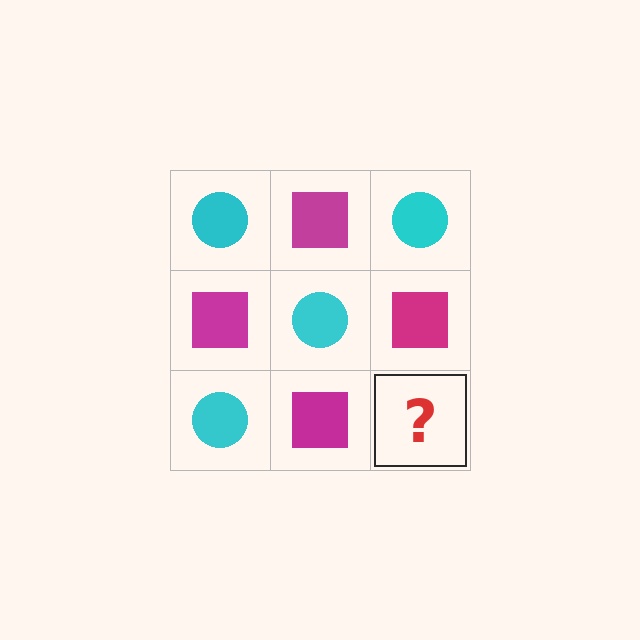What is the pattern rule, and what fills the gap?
The rule is that it alternates cyan circle and magenta square in a checkerboard pattern. The gap should be filled with a cyan circle.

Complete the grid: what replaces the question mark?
The question mark should be replaced with a cyan circle.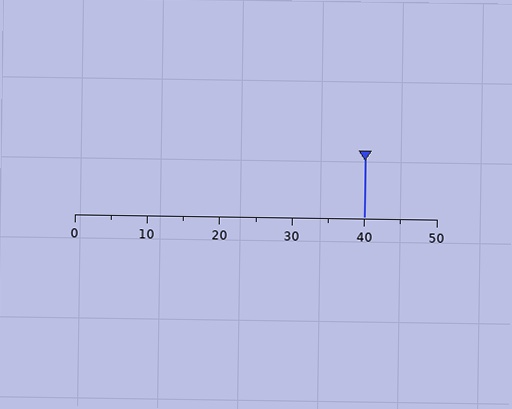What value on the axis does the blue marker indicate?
The marker indicates approximately 40.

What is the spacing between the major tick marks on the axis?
The major ticks are spaced 10 apart.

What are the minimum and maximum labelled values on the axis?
The axis runs from 0 to 50.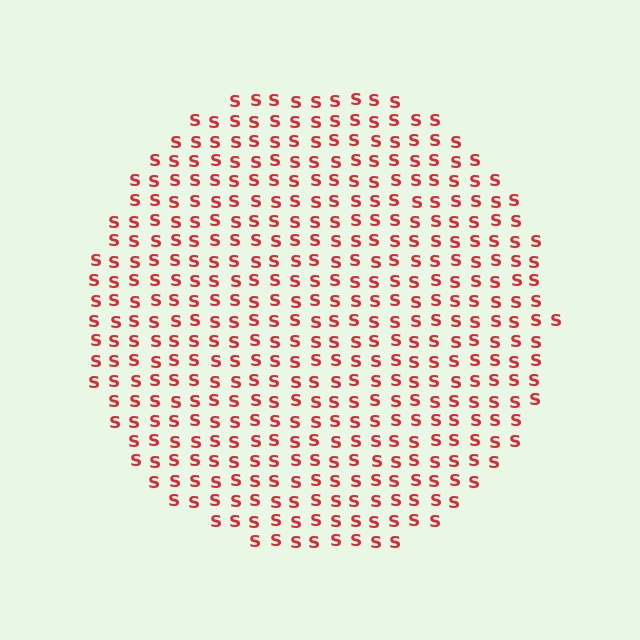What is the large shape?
The large shape is a circle.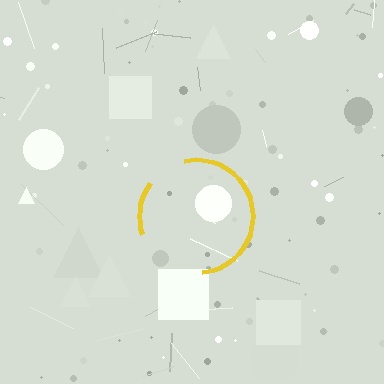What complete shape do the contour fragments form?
The contour fragments form a circle.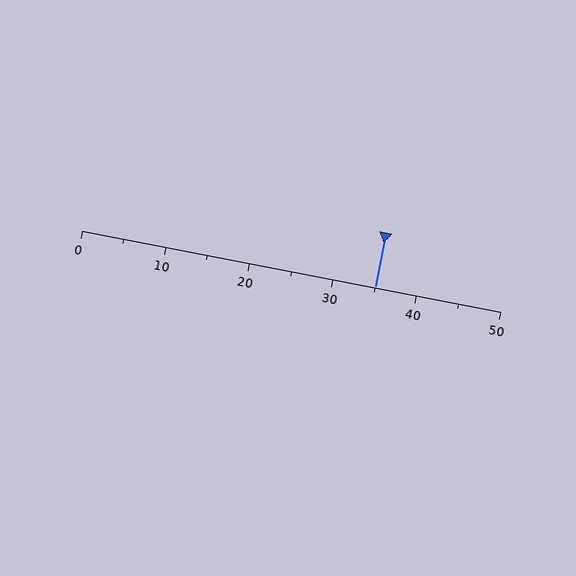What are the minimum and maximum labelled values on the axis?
The axis runs from 0 to 50.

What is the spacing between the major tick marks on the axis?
The major ticks are spaced 10 apart.